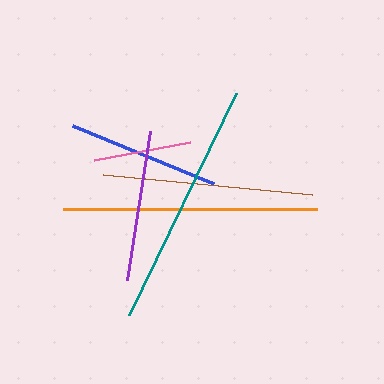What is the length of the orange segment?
The orange segment is approximately 255 pixels long.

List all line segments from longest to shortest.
From longest to shortest: orange, teal, brown, blue, purple, pink.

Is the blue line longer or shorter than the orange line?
The orange line is longer than the blue line.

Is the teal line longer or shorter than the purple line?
The teal line is longer than the purple line.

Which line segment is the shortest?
The pink line is the shortest at approximately 98 pixels.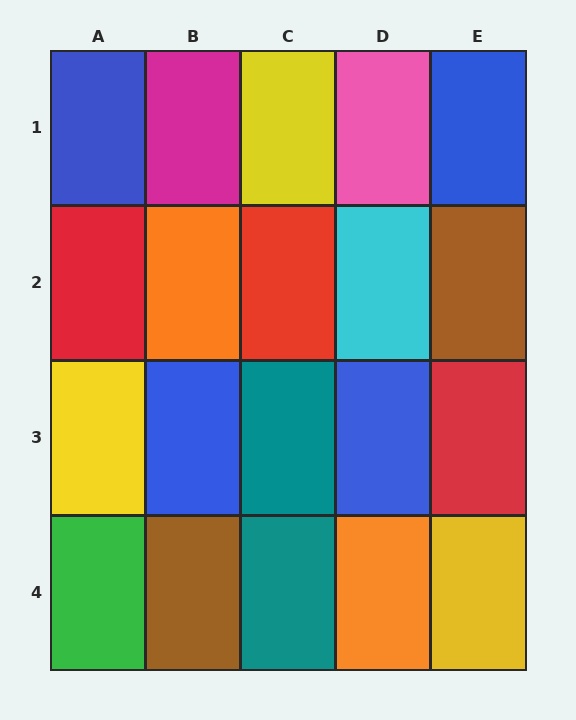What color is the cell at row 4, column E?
Yellow.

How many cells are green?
1 cell is green.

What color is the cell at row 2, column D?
Cyan.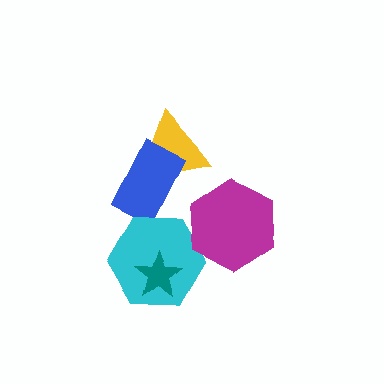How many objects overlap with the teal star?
1 object overlaps with the teal star.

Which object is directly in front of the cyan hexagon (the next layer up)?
The magenta hexagon is directly in front of the cyan hexagon.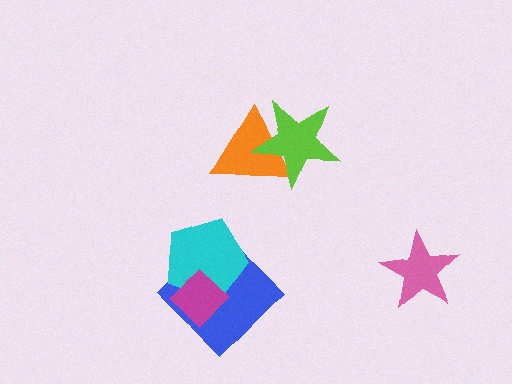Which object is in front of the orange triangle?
The lime star is in front of the orange triangle.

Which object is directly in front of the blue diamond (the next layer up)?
The cyan pentagon is directly in front of the blue diamond.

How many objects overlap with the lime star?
1 object overlaps with the lime star.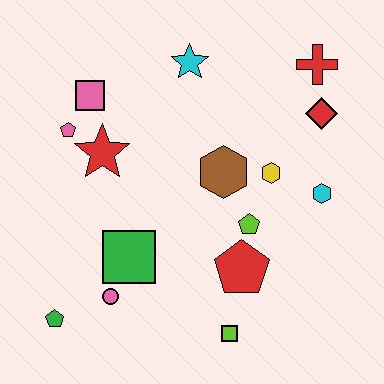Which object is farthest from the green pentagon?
The red cross is farthest from the green pentagon.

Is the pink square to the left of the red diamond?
Yes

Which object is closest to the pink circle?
The green square is closest to the pink circle.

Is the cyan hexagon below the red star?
Yes